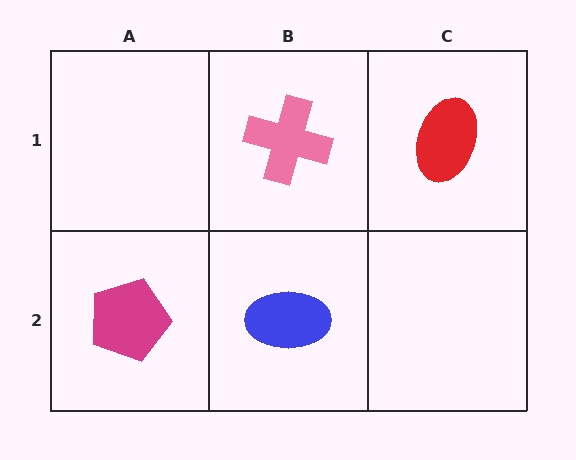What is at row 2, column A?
A magenta pentagon.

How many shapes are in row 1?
2 shapes.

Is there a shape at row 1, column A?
No, that cell is empty.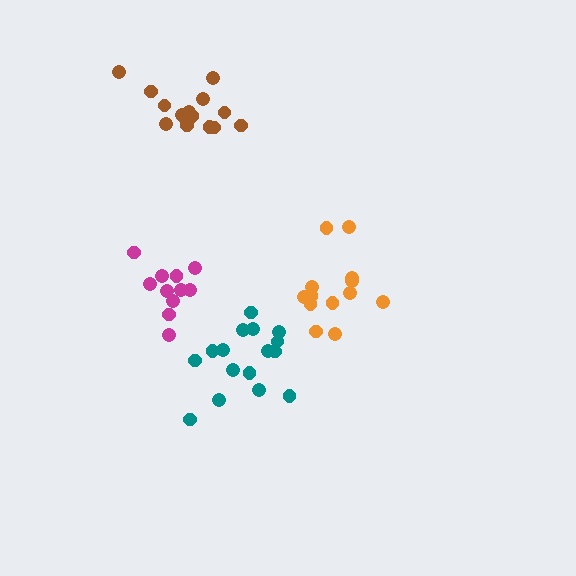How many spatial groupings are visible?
There are 4 spatial groupings.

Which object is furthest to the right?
The orange cluster is rightmost.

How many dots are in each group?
Group 1: 11 dots, Group 2: 13 dots, Group 3: 16 dots, Group 4: 15 dots (55 total).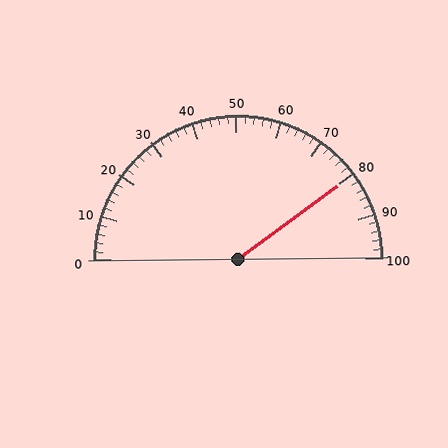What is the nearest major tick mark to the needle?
The nearest major tick mark is 80.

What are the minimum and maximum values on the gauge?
The gauge ranges from 0 to 100.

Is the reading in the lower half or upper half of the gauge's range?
The reading is in the upper half of the range (0 to 100).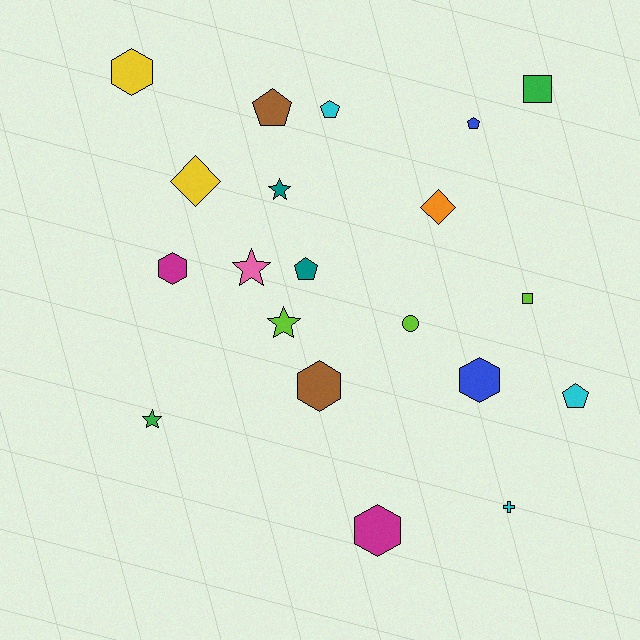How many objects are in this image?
There are 20 objects.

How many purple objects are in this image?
There are no purple objects.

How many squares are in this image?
There are 2 squares.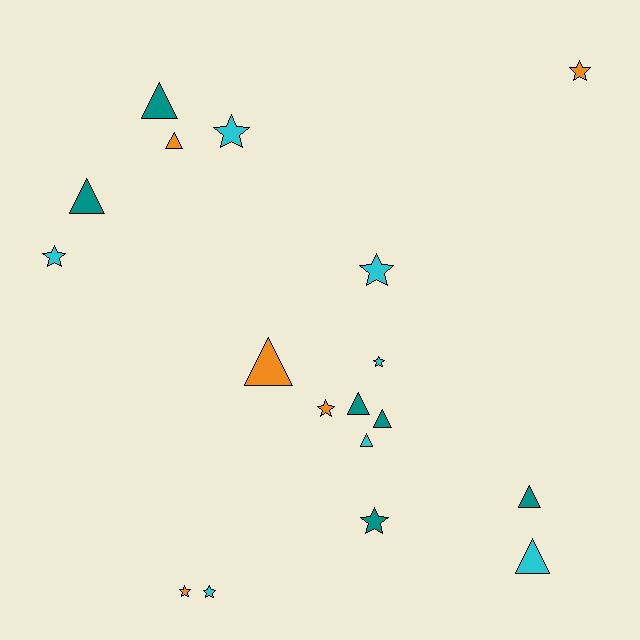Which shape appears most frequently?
Star, with 9 objects.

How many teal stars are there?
There is 1 teal star.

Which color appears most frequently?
Cyan, with 7 objects.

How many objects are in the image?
There are 18 objects.